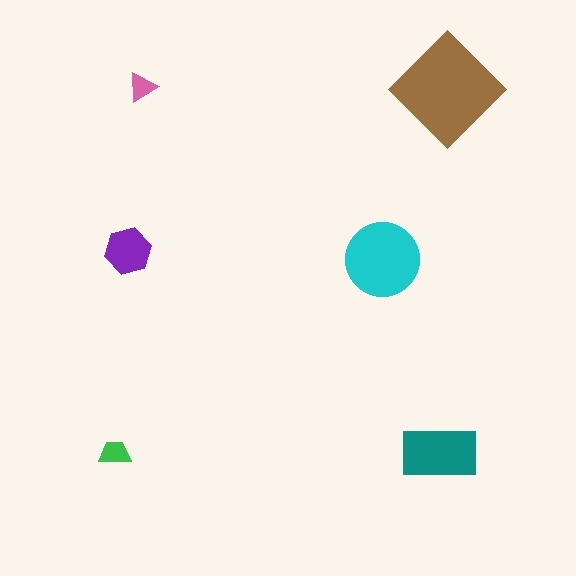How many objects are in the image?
There are 6 objects in the image.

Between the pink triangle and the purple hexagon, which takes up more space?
The purple hexagon.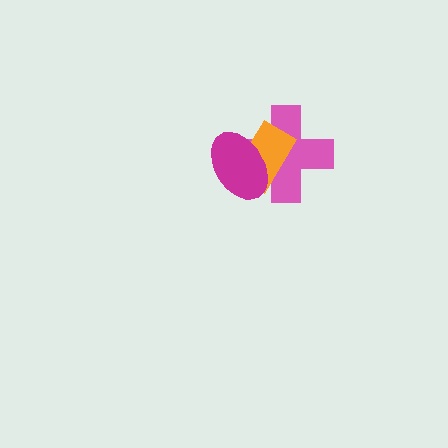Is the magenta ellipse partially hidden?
No, no other shape covers it.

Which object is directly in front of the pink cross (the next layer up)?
The orange rectangle is directly in front of the pink cross.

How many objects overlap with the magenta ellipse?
2 objects overlap with the magenta ellipse.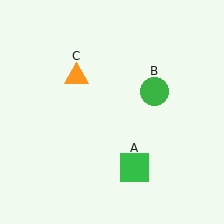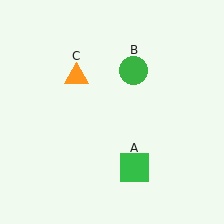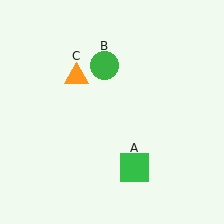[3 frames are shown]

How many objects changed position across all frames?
1 object changed position: green circle (object B).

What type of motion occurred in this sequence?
The green circle (object B) rotated counterclockwise around the center of the scene.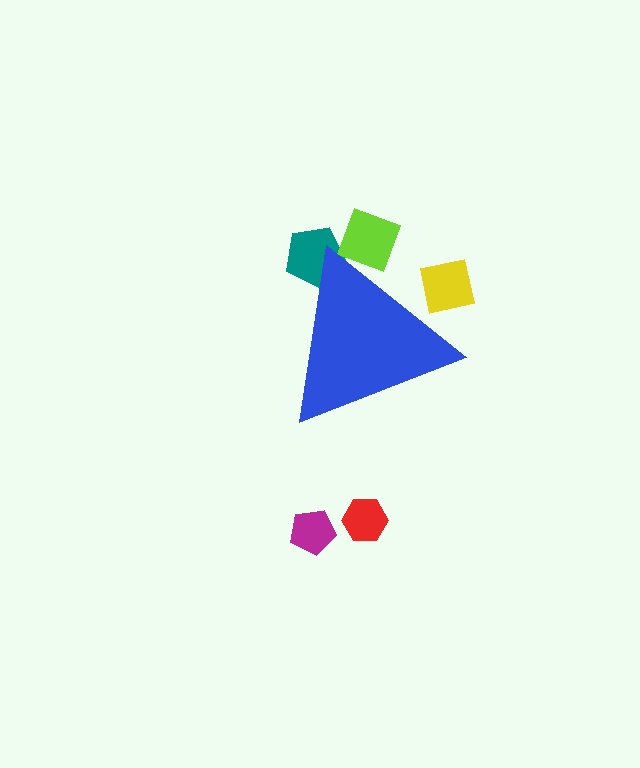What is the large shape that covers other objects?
A blue triangle.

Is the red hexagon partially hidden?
No, the red hexagon is fully visible.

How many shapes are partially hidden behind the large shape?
3 shapes are partially hidden.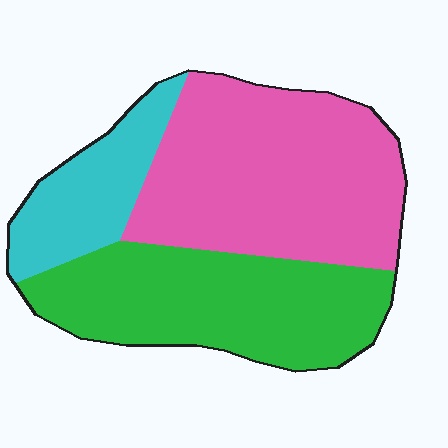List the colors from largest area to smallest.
From largest to smallest: pink, green, cyan.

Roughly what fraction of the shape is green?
Green takes up between a third and a half of the shape.